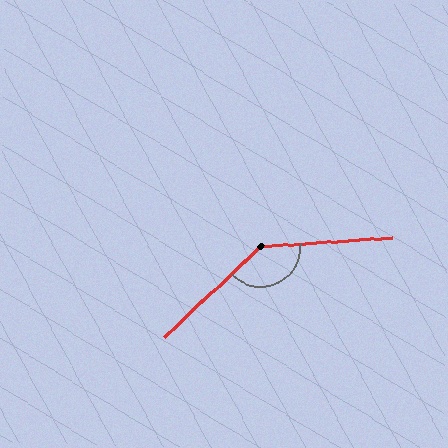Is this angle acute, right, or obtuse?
It is obtuse.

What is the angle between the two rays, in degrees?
Approximately 141 degrees.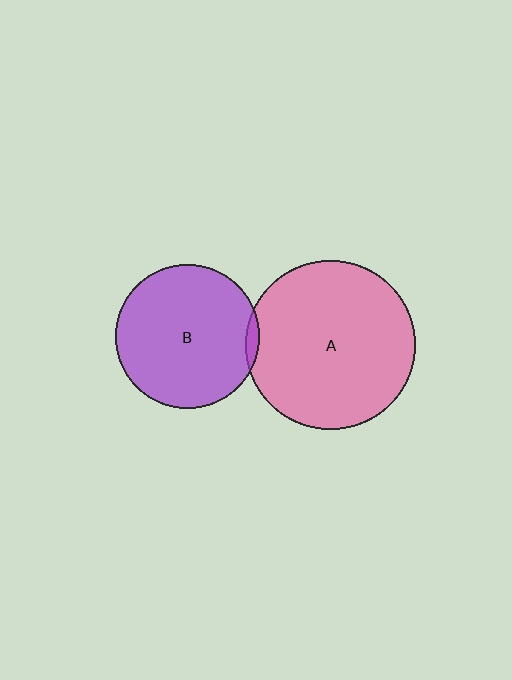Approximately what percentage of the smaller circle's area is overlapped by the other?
Approximately 5%.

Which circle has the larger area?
Circle A (pink).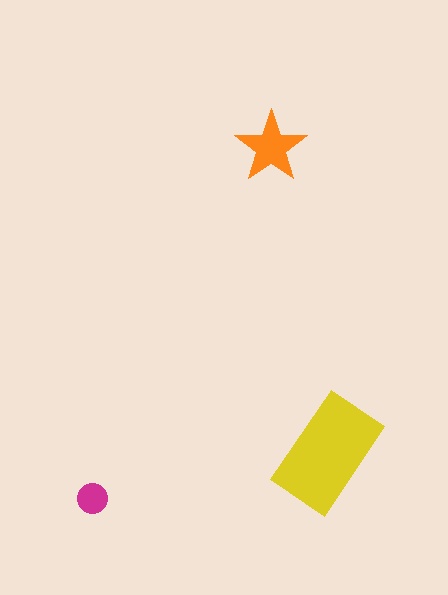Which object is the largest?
The yellow rectangle.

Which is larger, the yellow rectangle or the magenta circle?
The yellow rectangle.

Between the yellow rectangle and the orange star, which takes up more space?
The yellow rectangle.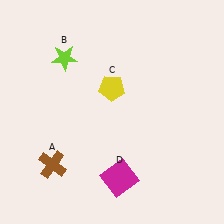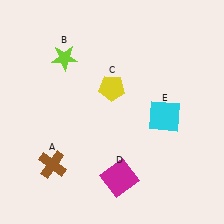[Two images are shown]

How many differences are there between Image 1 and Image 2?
There is 1 difference between the two images.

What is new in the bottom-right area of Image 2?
A cyan square (E) was added in the bottom-right area of Image 2.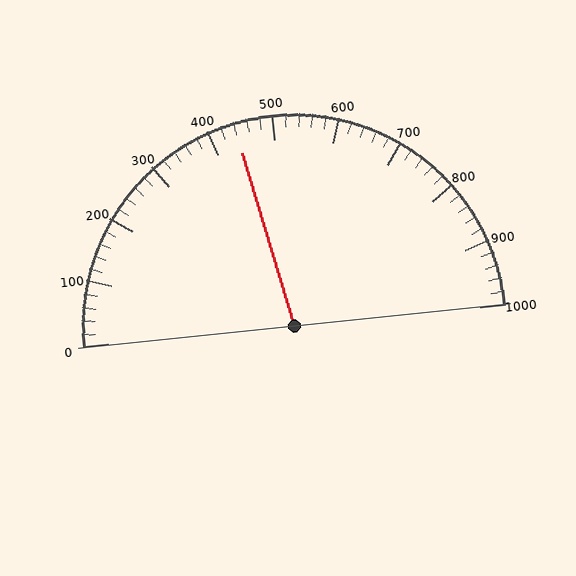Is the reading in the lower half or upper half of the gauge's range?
The reading is in the lower half of the range (0 to 1000).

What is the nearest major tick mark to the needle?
The nearest major tick mark is 400.